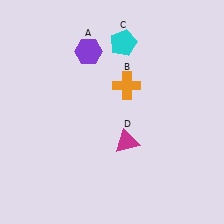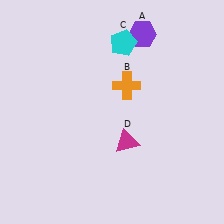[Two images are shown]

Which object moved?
The purple hexagon (A) moved right.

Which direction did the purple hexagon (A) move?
The purple hexagon (A) moved right.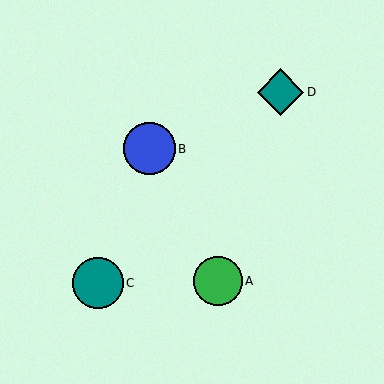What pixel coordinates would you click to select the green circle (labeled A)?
Click at (218, 281) to select the green circle A.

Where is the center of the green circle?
The center of the green circle is at (218, 281).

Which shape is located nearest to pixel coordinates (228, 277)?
The green circle (labeled A) at (218, 281) is nearest to that location.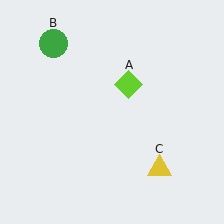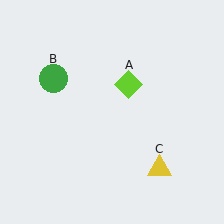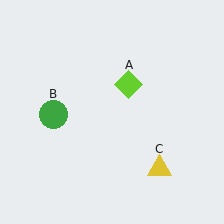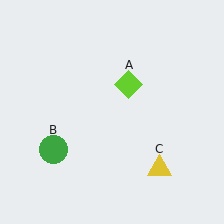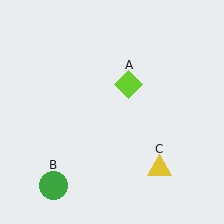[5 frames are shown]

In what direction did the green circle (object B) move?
The green circle (object B) moved down.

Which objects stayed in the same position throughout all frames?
Lime diamond (object A) and yellow triangle (object C) remained stationary.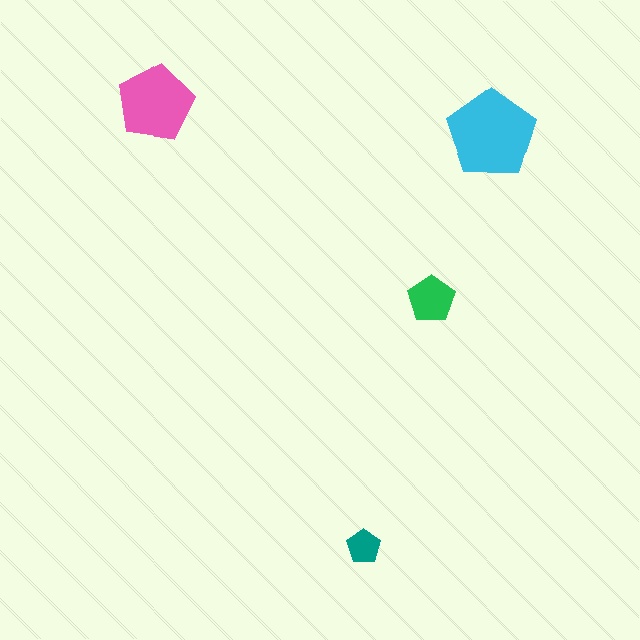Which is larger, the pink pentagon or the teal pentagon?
The pink one.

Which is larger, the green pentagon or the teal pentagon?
The green one.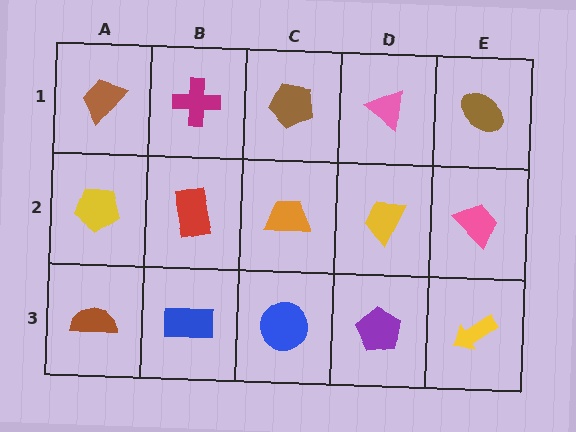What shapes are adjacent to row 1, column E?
A pink trapezoid (row 2, column E), a pink triangle (row 1, column D).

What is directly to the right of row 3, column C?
A purple pentagon.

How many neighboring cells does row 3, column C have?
3.